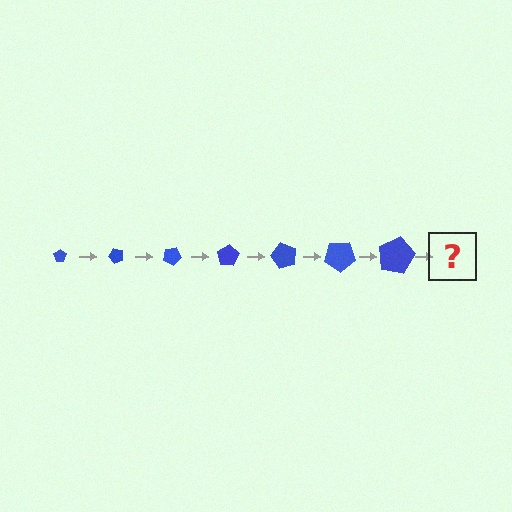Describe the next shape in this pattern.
It should be a pentagon, larger than the previous one and rotated 350 degrees from the start.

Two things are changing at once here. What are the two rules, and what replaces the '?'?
The two rules are that the pentagon grows larger each step and it rotates 50 degrees each step. The '?' should be a pentagon, larger than the previous one and rotated 350 degrees from the start.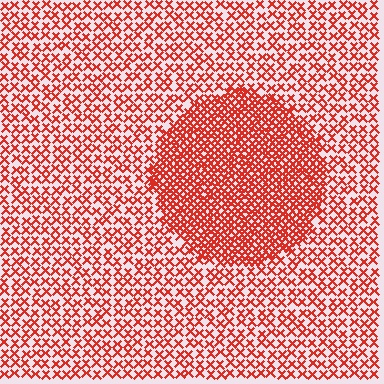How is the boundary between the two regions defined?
The boundary is defined by a change in element density (approximately 2.3x ratio). All elements are the same color, size, and shape.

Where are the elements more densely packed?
The elements are more densely packed inside the circle boundary.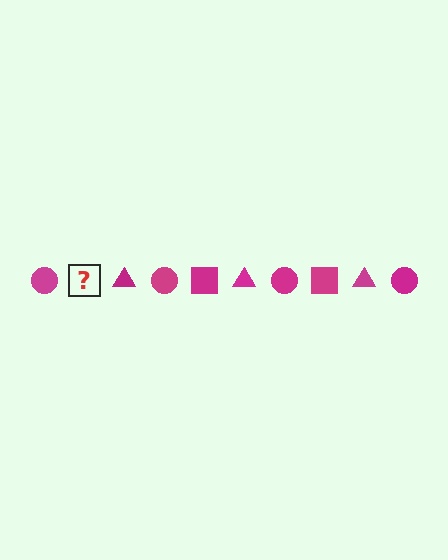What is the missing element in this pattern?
The missing element is a magenta square.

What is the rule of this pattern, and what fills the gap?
The rule is that the pattern cycles through circle, square, triangle shapes in magenta. The gap should be filled with a magenta square.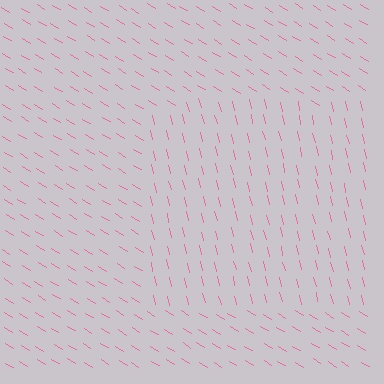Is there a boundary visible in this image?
Yes, there is a texture boundary formed by a change in line orientation.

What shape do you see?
I see a rectangle.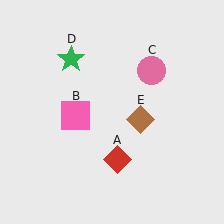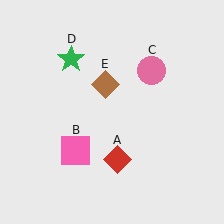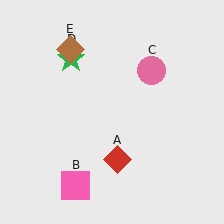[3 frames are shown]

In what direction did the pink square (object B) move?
The pink square (object B) moved down.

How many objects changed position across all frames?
2 objects changed position: pink square (object B), brown diamond (object E).